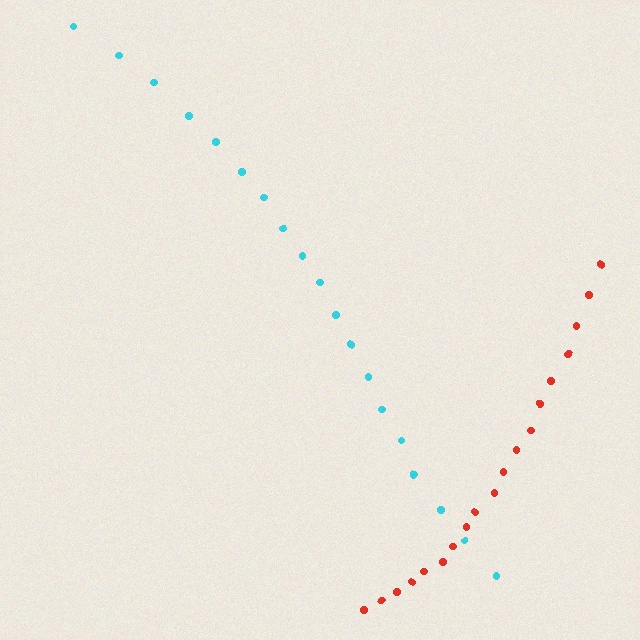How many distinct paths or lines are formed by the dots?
There are 2 distinct paths.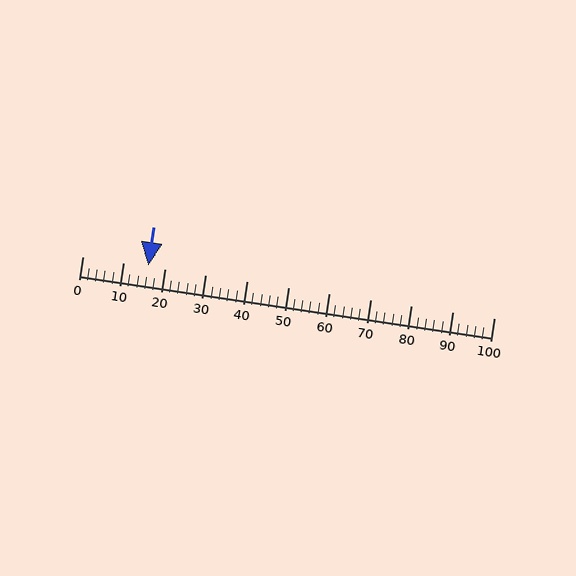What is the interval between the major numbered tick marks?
The major tick marks are spaced 10 units apart.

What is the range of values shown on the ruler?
The ruler shows values from 0 to 100.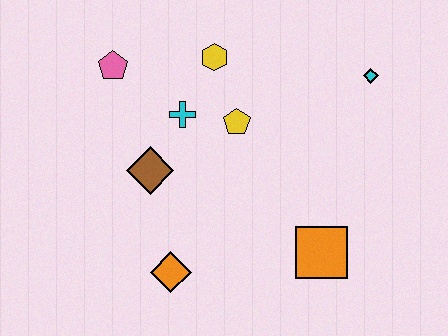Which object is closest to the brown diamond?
The cyan cross is closest to the brown diamond.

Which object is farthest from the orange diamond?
The cyan diamond is farthest from the orange diamond.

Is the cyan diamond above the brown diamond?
Yes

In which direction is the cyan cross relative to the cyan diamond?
The cyan cross is to the left of the cyan diamond.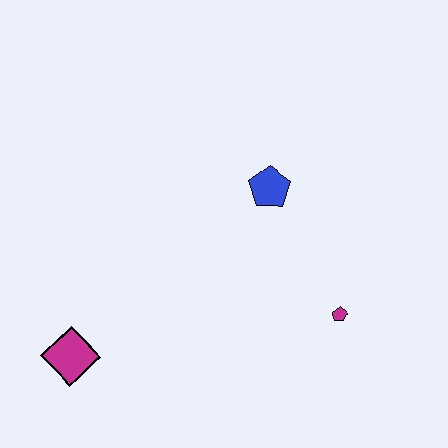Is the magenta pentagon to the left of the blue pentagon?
No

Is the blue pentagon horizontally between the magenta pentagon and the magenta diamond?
Yes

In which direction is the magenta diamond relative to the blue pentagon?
The magenta diamond is to the left of the blue pentagon.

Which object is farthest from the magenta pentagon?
The magenta diamond is farthest from the magenta pentagon.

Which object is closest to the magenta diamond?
The blue pentagon is closest to the magenta diamond.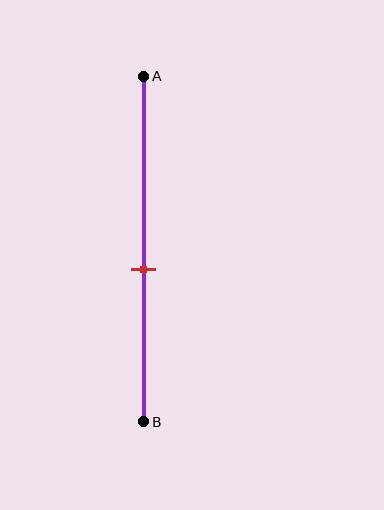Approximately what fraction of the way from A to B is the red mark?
The red mark is approximately 55% of the way from A to B.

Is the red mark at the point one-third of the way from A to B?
No, the mark is at about 55% from A, not at the 33% one-third point.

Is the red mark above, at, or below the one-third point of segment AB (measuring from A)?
The red mark is below the one-third point of segment AB.